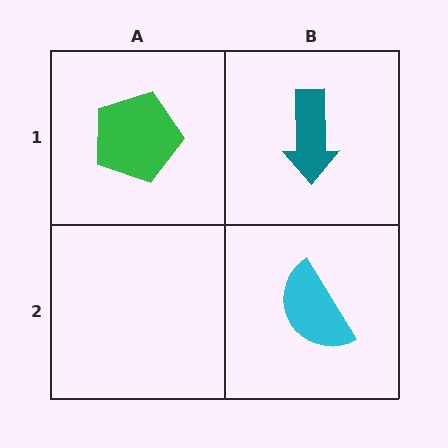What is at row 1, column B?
A teal arrow.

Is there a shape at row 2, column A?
No, that cell is empty.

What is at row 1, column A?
A green pentagon.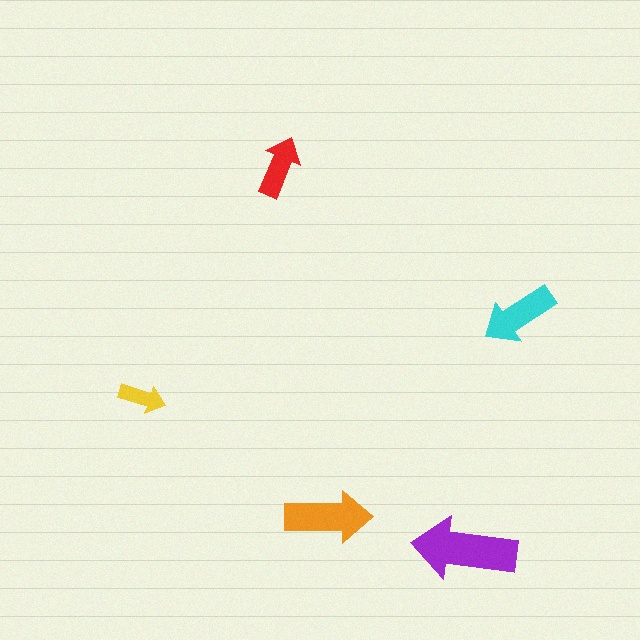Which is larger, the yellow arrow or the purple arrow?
The purple one.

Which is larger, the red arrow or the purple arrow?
The purple one.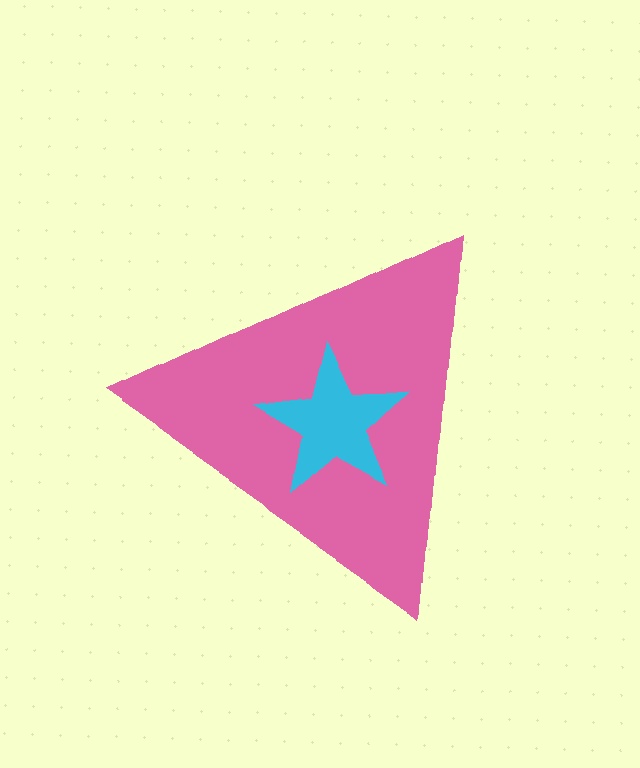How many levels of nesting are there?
2.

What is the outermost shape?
The pink triangle.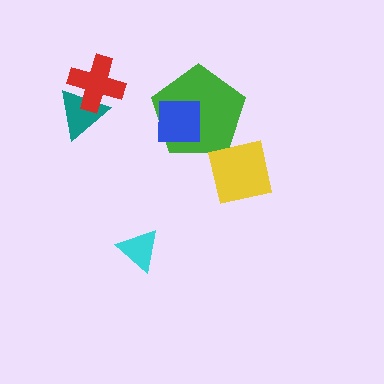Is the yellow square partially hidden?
No, no other shape covers it.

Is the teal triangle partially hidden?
Yes, it is partially covered by another shape.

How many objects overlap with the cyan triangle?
0 objects overlap with the cyan triangle.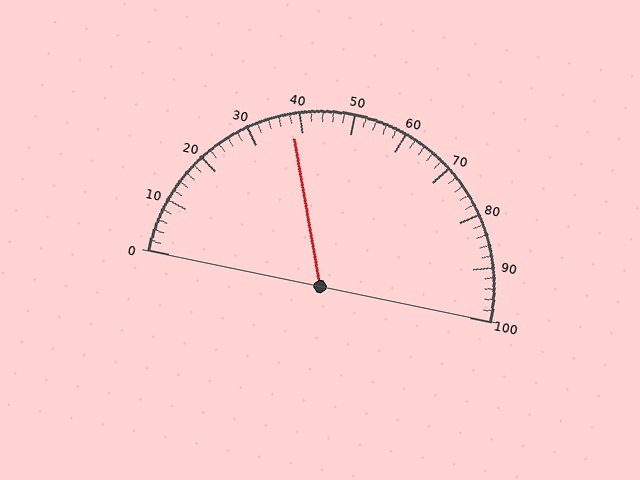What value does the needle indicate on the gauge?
The needle indicates approximately 38.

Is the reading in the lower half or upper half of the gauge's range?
The reading is in the lower half of the range (0 to 100).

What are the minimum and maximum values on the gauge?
The gauge ranges from 0 to 100.